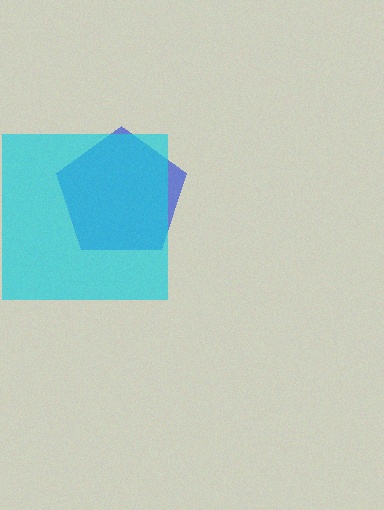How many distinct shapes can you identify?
There are 2 distinct shapes: a blue pentagon, a cyan square.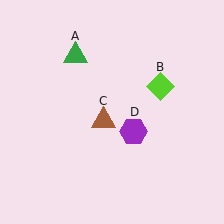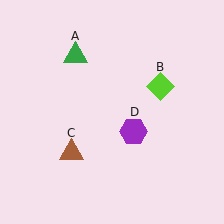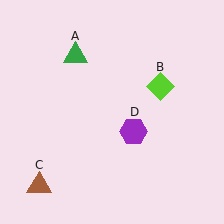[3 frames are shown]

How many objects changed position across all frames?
1 object changed position: brown triangle (object C).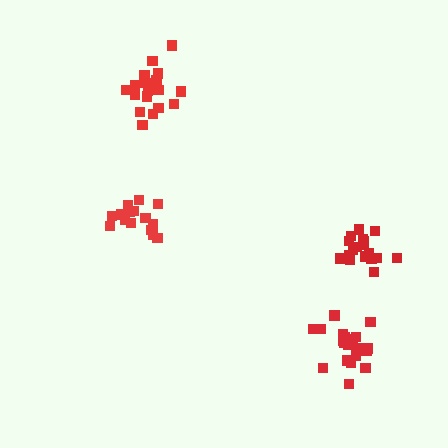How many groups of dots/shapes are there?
There are 4 groups.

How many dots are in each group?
Group 1: 19 dots, Group 2: 21 dots, Group 3: 18 dots, Group 4: 15 dots (73 total).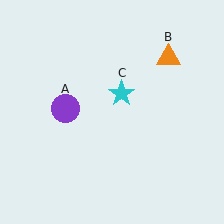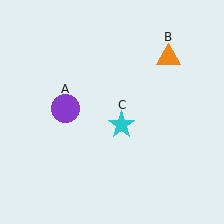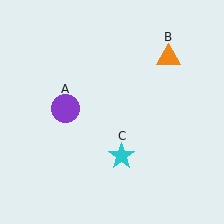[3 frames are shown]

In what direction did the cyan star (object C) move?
The cyan star (object C) moved down.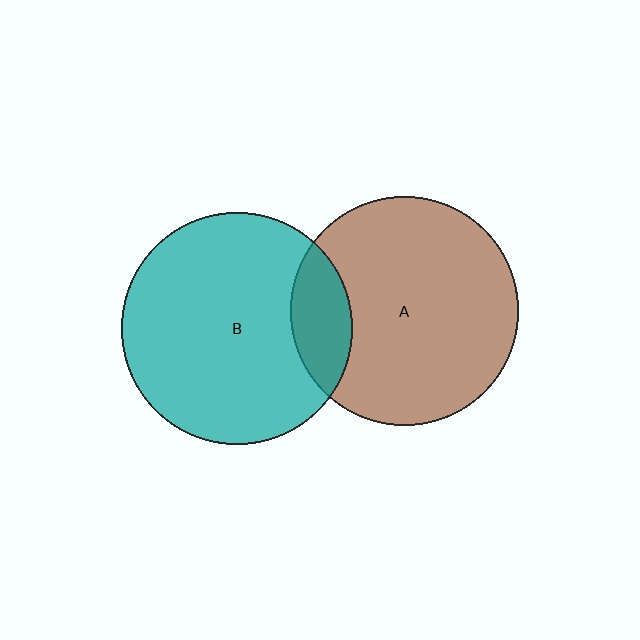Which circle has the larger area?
Circle B (teal).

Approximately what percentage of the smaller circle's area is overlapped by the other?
Approximately 15%.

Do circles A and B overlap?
Yes.